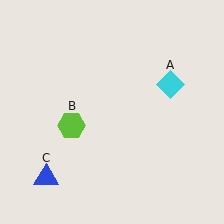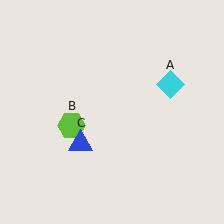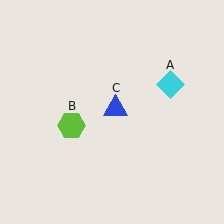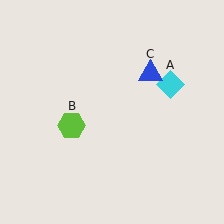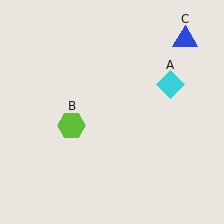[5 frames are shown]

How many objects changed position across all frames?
1 object changed position: blue triangle (object C).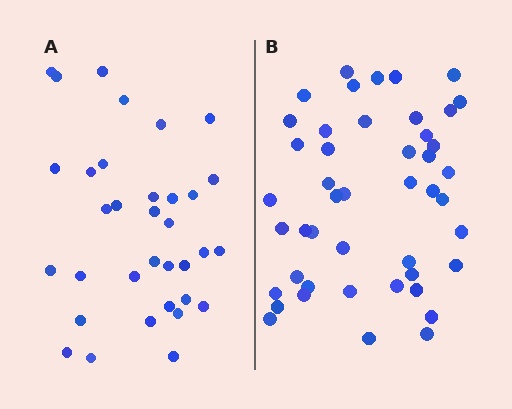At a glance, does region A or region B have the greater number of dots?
Region B (the right region) has more dots.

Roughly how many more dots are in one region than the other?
Region B has roughly 12 or so more dots than region A.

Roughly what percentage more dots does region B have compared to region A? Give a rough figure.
About 35% more.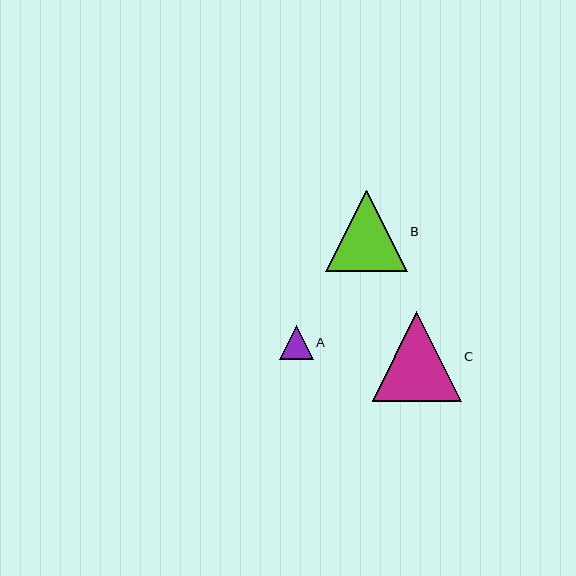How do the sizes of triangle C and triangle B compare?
Triangle C and triangle B are approximately the same size.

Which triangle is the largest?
Triangle C is the largest with a size of approximately 89 pixels.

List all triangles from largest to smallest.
From largest to smallest: C, B, A.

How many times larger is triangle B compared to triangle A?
Triangle B is approximately 2.4 times the size of triangle A.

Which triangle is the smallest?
Triangle A is the smallest with a size of approximately 33 pixels.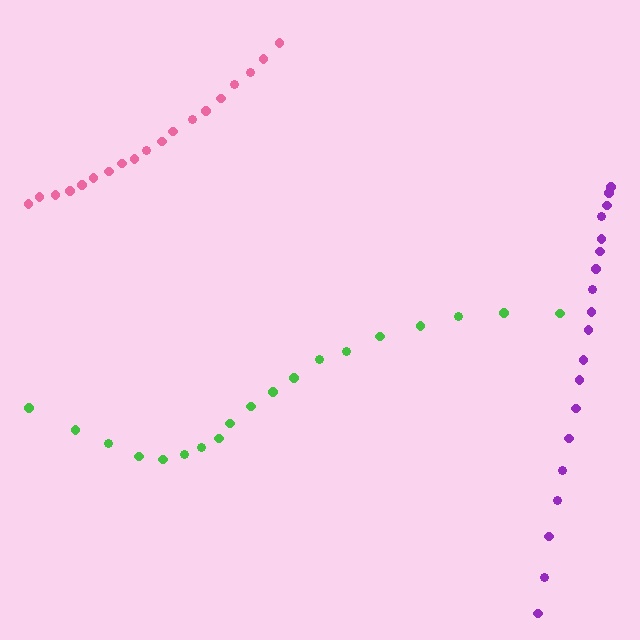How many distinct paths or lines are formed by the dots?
There are 3 distinct paths.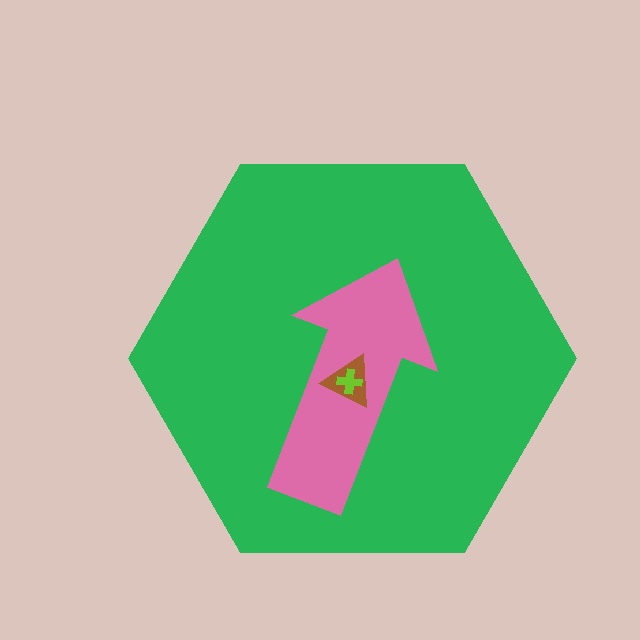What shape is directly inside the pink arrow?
The brown triangle.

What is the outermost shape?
The green hexagon.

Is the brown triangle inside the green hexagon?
Yes.